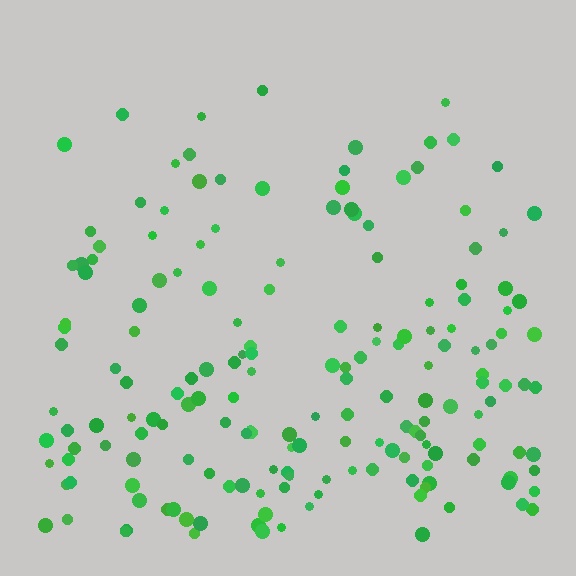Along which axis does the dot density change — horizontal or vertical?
Vertical.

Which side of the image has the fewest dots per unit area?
The top.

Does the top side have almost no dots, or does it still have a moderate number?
Still a moderate number, just noticeably fewer than the bottom.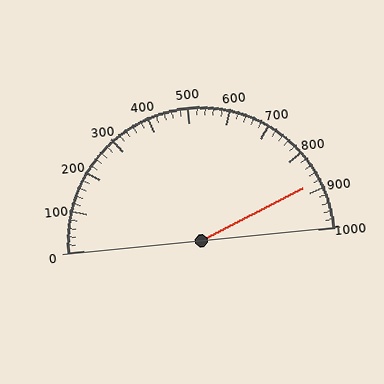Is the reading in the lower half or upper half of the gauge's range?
The reading is in the upper half of the range (0 to 1000).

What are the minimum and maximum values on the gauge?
The gauge ranges from 0 to 1000.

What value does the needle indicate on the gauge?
The needle indicates approximately 880.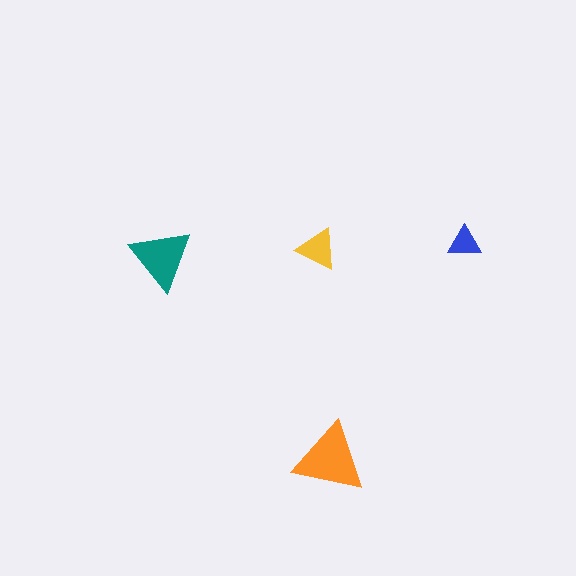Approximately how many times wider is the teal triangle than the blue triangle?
About 2 times wider.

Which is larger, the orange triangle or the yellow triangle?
The orange one.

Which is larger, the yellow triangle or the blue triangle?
The yellow one.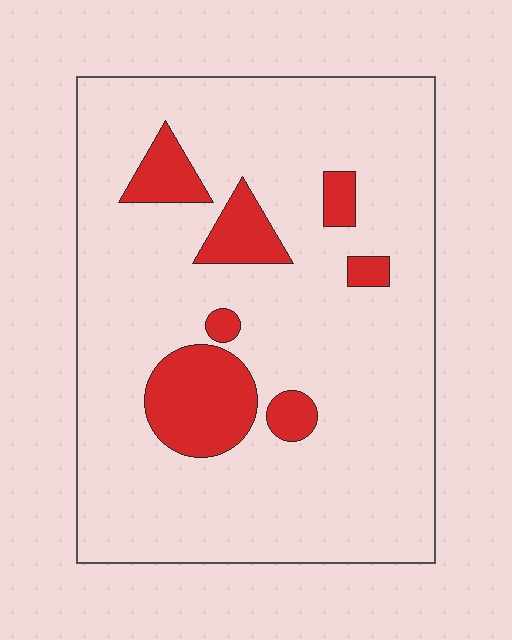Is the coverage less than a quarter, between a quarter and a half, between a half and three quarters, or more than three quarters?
Less than a quarter.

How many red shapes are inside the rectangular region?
7.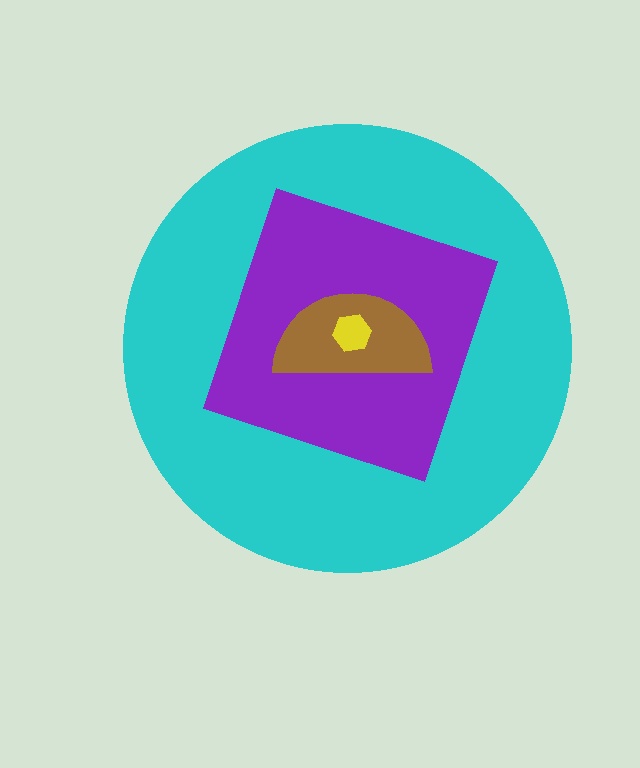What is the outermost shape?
The cyan circle.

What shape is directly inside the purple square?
The brown semicircle.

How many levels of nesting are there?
4.